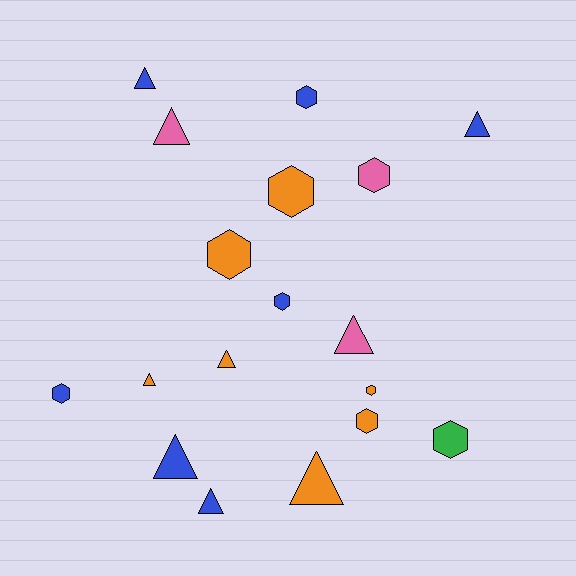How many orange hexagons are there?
There are 4 orange hexagons.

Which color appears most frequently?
Blue, with 7 objects.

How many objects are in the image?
There are 18 objects.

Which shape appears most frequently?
Hexagon, with 9 objects.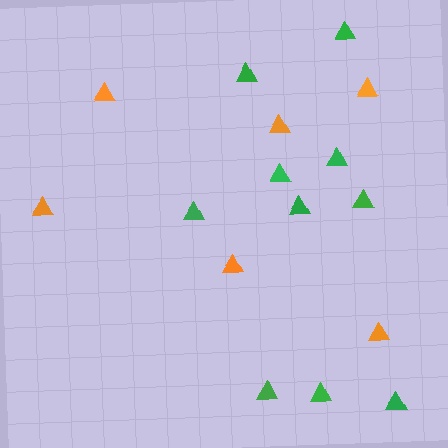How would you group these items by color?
There are 2 groups: one group of green triangles (10) and one group of orange triangles (6).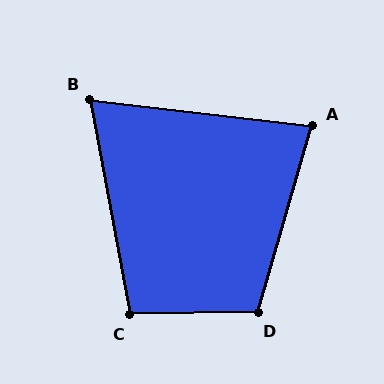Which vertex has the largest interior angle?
D, at approximately 107 degrees.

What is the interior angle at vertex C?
Approximately 100 degrees (obtuse).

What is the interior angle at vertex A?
Approximately 80 degrees (acute).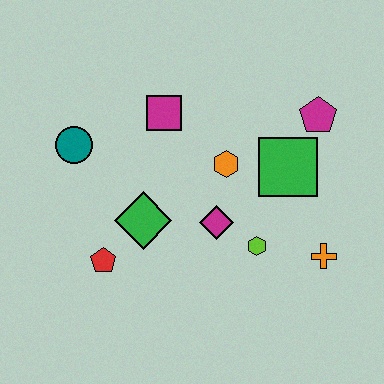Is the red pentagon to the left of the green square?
Yes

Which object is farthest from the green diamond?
The magenta pentagon is farthest from the green diamond.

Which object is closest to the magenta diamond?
The lime hexagon is closest to the magenta diamond.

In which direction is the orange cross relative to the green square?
The orange cross is below the green square.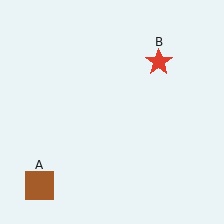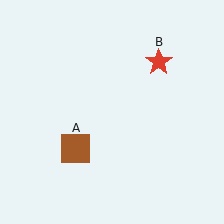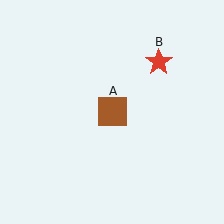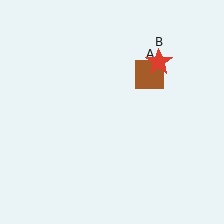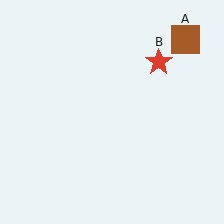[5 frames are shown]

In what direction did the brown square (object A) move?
The brown square (object A) moved up and to the right.